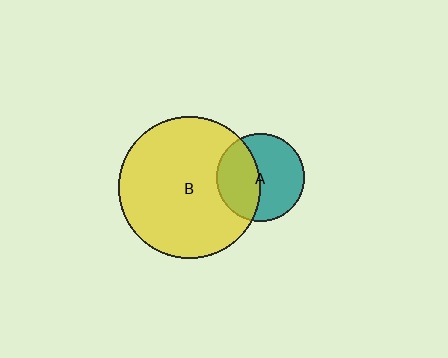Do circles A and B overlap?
Yes.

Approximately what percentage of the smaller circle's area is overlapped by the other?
Approximately 45%.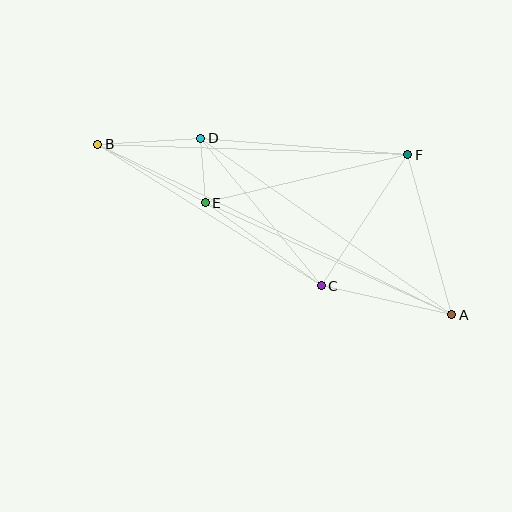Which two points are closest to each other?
Points D and E are closest to each other.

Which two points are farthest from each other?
Points A and B are farthest from each other.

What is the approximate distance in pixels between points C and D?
The distance between C and D is approximately 190 pixels.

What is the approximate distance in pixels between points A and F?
The distance between A and F is approximately 166 pixels.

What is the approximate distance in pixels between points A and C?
The distance between A and C is approximately 134 pixels.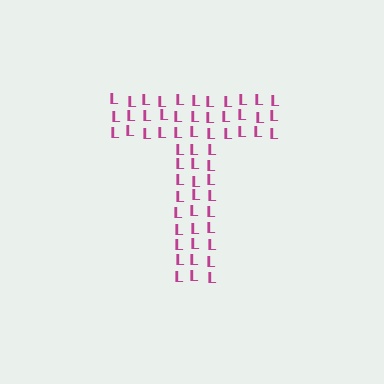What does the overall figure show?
The overall figure shows the letter T.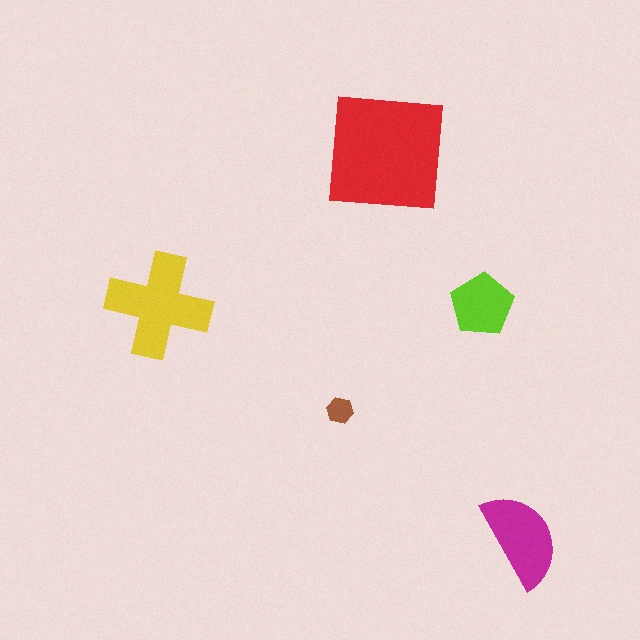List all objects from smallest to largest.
The brown hexagon, the lime pentagon, the magenta semicircle, the yellow cross, the red square.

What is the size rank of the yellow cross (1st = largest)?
2nd.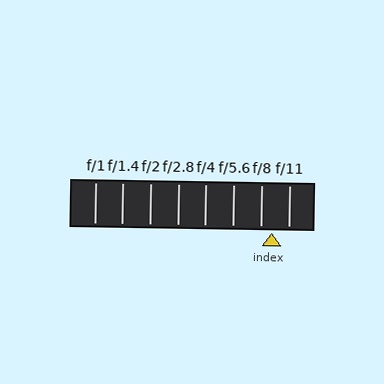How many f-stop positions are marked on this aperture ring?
There are 8 f-stop positions marked.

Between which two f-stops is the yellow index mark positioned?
The index mark is between f/8 and f/11.